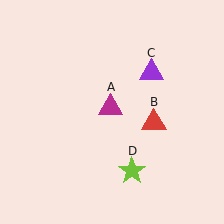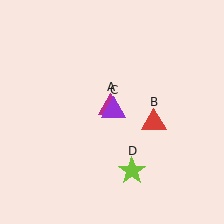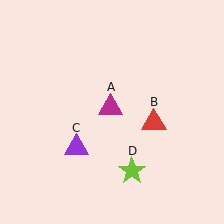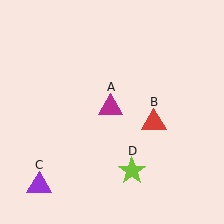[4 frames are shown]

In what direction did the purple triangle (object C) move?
The purple triangle (object C) moved down and to the left.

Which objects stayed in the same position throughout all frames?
Magenta triangle (object A) and red triangle (object B) and lime star (object D) remained stationary.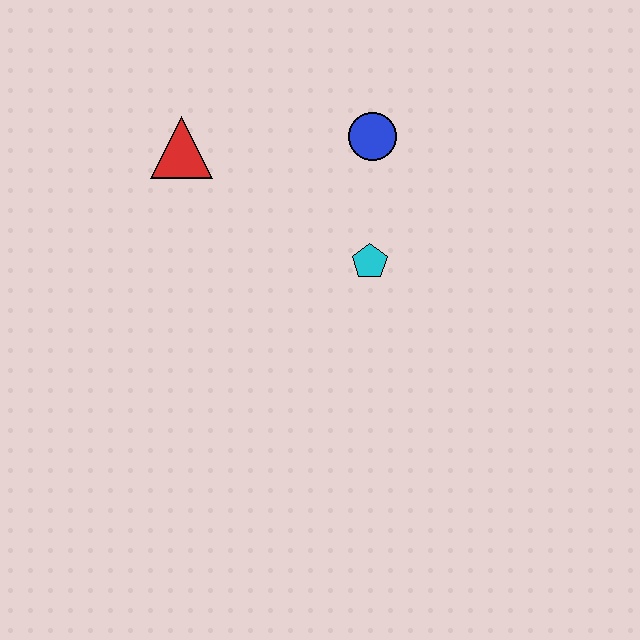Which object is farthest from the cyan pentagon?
The red triangle is farthest from the cyan pentagon.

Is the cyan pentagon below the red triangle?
Yes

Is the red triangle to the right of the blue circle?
No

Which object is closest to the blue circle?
The cyan pentagon is closest to the blue circle.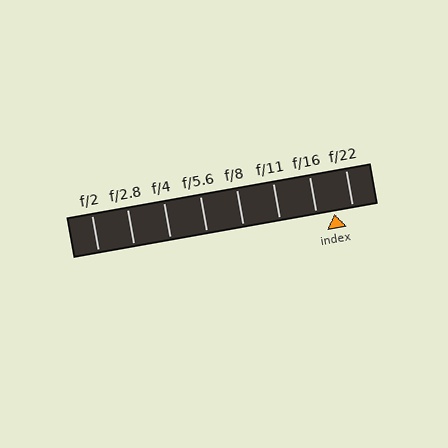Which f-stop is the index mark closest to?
The index mark is closest to f/16.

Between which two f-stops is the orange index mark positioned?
The index mark is between f/16 and f/22.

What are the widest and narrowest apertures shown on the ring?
The widest aperture shown is f/2 and the narrowest is f/22.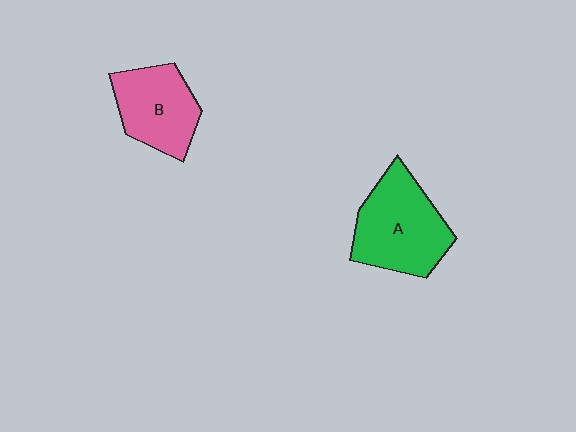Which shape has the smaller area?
Shape B (pink).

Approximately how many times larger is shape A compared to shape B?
Approximately 1.3 times.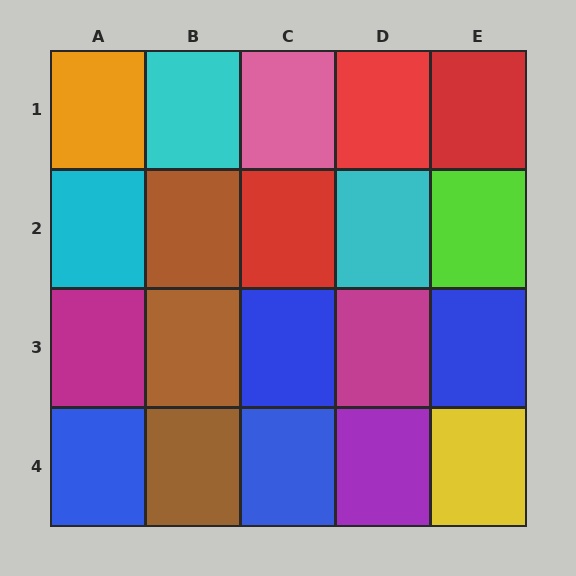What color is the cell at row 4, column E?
Yellow.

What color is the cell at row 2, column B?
Brown.